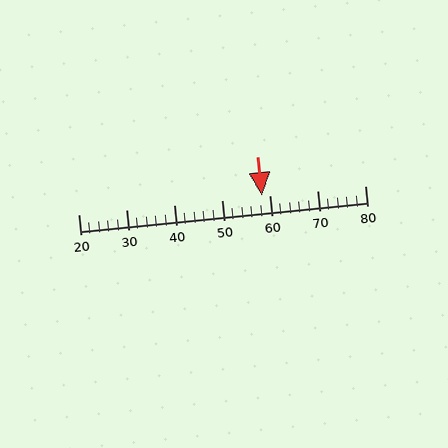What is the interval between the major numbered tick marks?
The major tick marks are spaced 10 units apart.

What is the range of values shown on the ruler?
The ruler shows values from 20 to 80.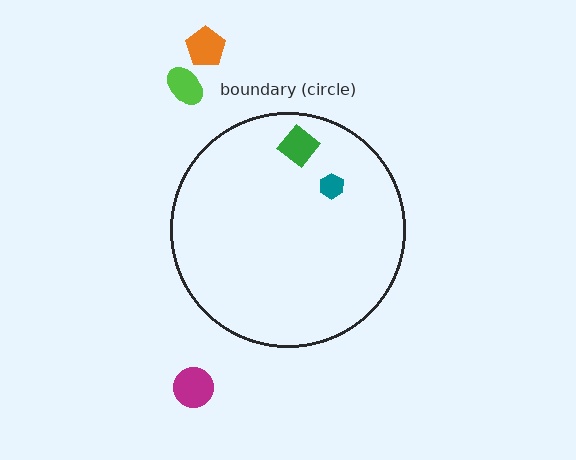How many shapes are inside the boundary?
2 inside, 3 outside.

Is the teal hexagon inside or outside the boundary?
Inside.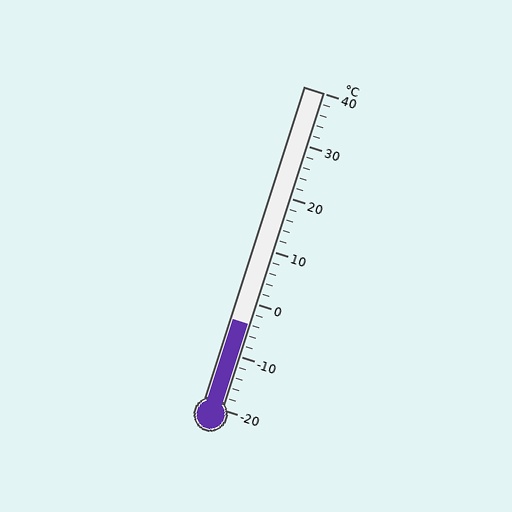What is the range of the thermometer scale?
The thermometer scale ranges from -20°C to 40°C.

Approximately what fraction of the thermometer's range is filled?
The thermometer is filled to approximately 25% of its range.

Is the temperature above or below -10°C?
The temperature is above -10°C.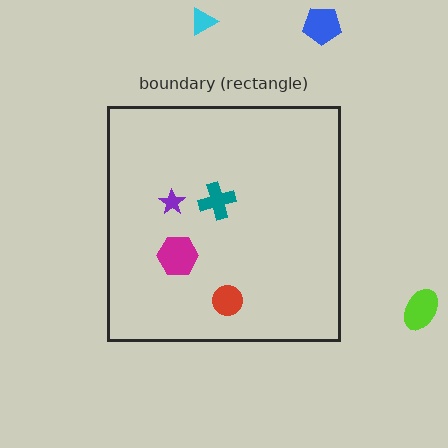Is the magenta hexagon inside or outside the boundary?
Inside.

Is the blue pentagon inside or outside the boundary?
Outside.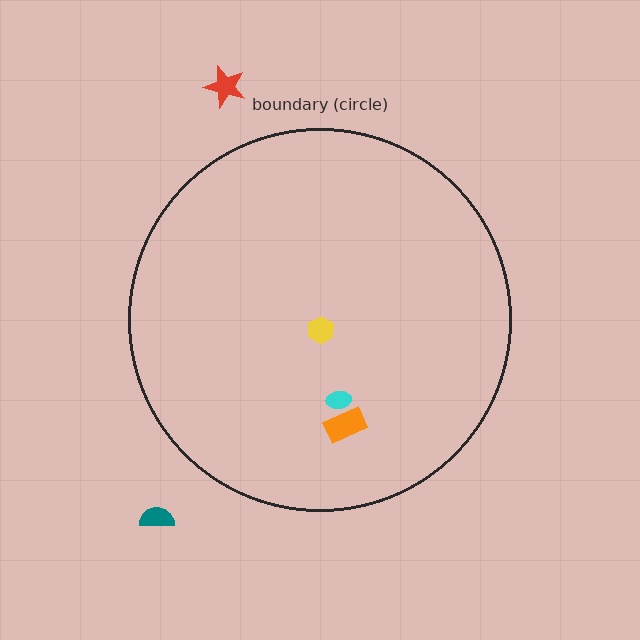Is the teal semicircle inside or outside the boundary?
Outside.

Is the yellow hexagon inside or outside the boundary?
Inside.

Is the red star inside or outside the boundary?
Outside.